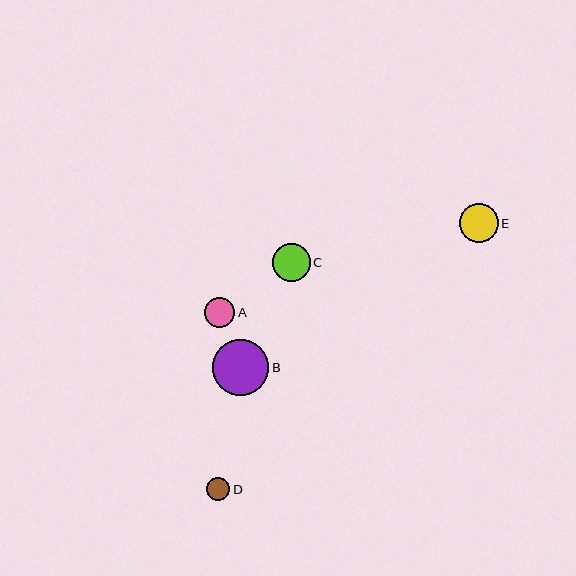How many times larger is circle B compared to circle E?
Circle B is approximately 1.5 times the size of circle E.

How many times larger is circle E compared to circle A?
Circle E is approximately 1.3 times the size of circle A.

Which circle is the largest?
Circle B is the largest with a size of approximately 56 pixels.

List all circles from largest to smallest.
From largest to smallest: B, E, C, A, D.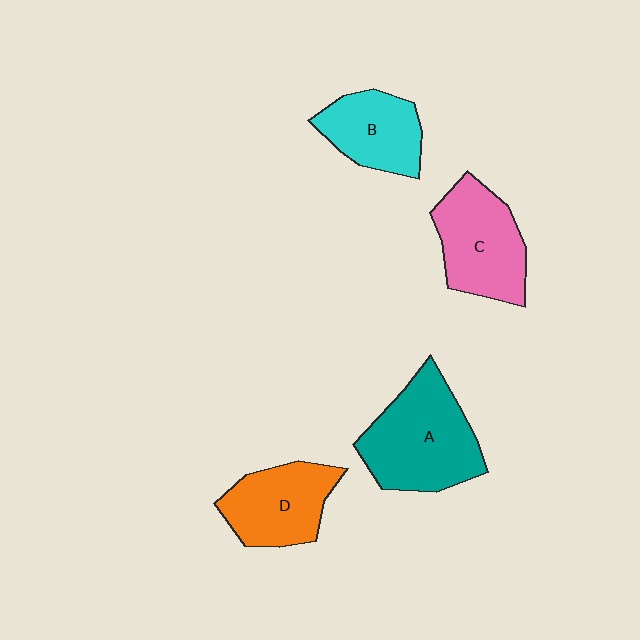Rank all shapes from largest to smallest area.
From largest to smallest: A (teal), C (pink), D (orange), B (cyan).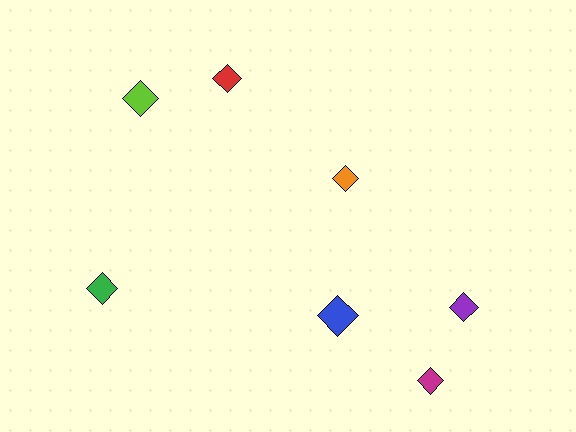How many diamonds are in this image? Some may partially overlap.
There are 7 diamonds.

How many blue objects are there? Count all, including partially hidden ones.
There is 1 blue object.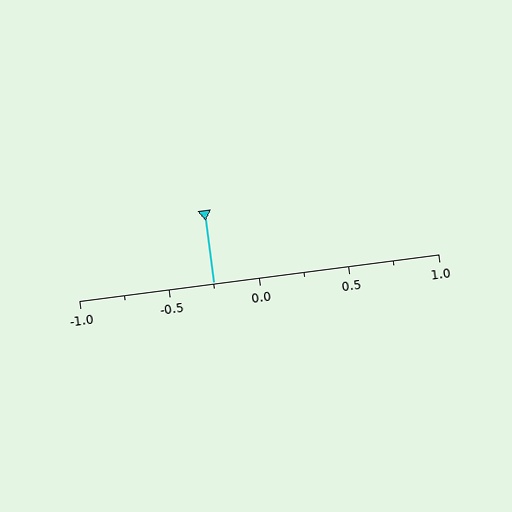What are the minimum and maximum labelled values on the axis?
The axis runs from -1.0 to 1.0.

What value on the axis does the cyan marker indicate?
The marker indicates approximately -0.25.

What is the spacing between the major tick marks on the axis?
The major ticks are spaced 0.5 apart.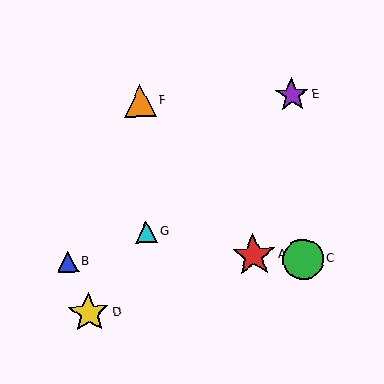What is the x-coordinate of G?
Object G is at x≈146.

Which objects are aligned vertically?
Objects F, G are aligned vertically.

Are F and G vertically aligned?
Yes, both are at x≈140.